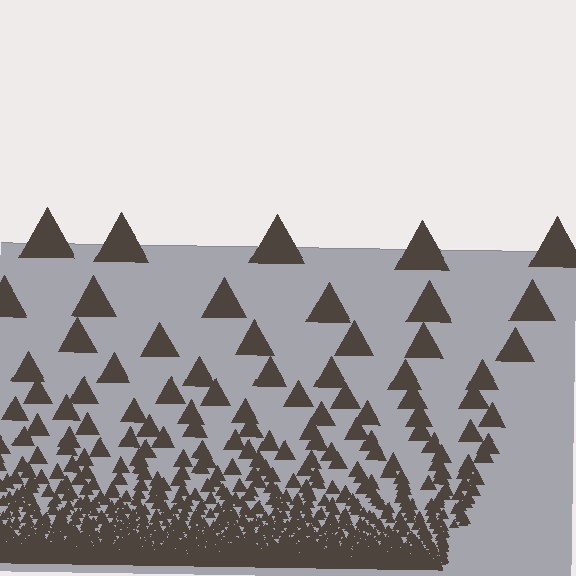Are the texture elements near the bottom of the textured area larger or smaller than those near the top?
Smaller. The gradient is inverted — elements near the bottom are smaller and denser.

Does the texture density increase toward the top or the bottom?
Density increases toward the bottom.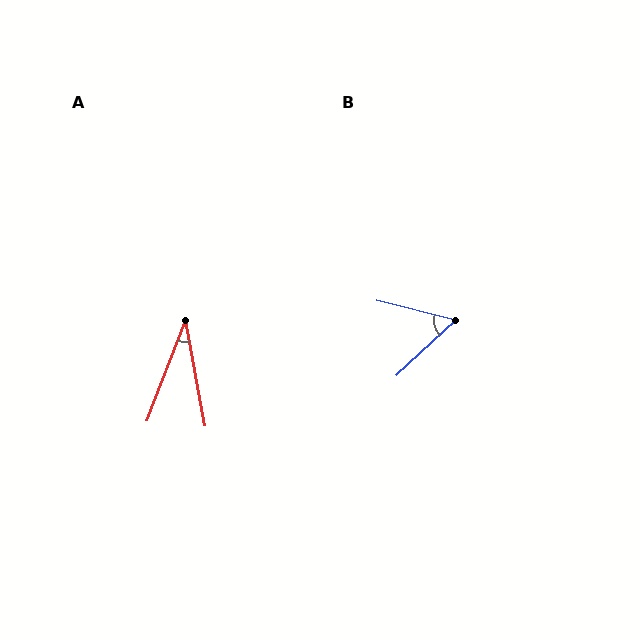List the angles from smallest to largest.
A (31°), B (57°).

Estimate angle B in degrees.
Approximately 57 degrees.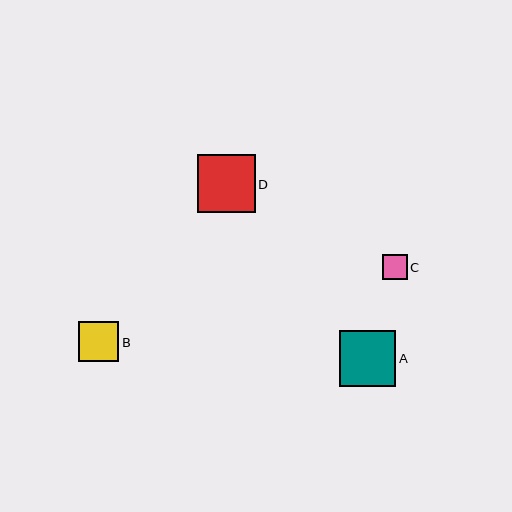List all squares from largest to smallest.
From largest to smallest: D, A, B, C.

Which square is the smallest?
Square C is the smallest with a size of approximately 25 pixels.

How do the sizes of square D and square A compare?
Square D and square A are approximately the same size.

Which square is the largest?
Square D is the largest with a size of approximately 58 pixels.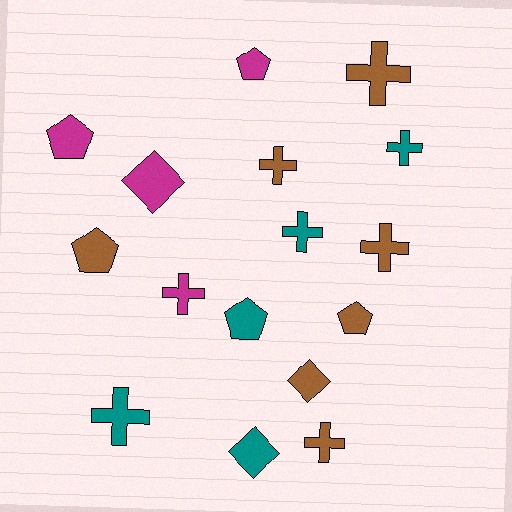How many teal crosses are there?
There are 3 teal crosses.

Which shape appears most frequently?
Cross, with 8 objects.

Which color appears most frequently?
Brown, with 7 objects.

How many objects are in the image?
There are 16 objects.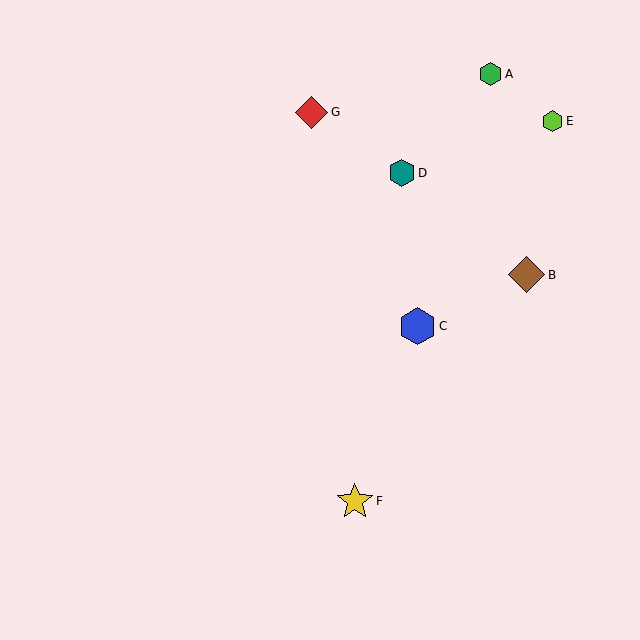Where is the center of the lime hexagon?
The center of the lime hexagon is at (553, 121).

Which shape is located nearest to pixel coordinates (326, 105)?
The red diamond (labeled G) at (311, 112) is nearest to that location.